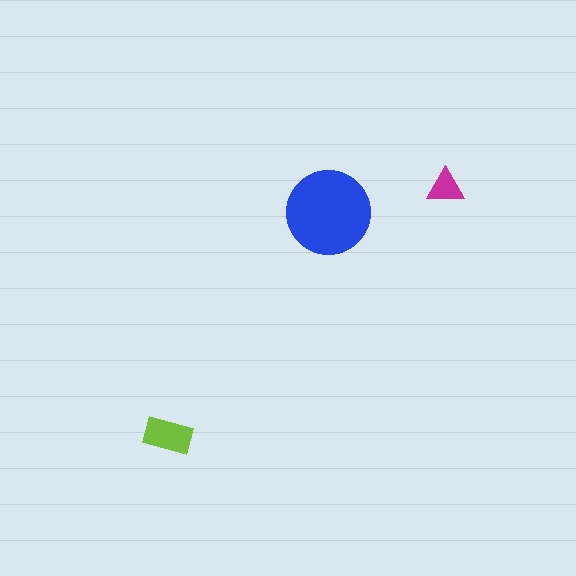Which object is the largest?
The blue circle.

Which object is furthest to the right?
The magenta triangle is rightmost.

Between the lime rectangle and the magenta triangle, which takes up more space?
The lime rectangle.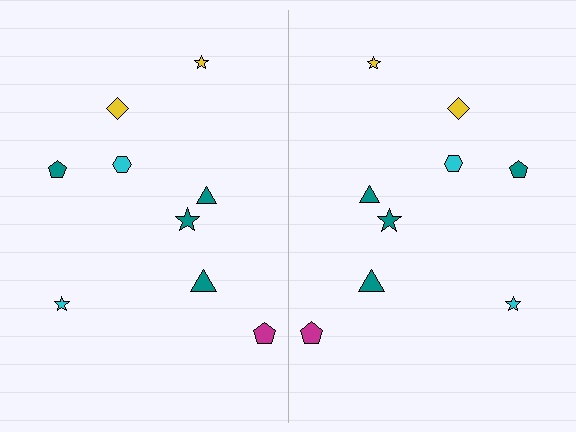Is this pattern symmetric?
Yes, this pattern has bilateral (reflection) symmetry.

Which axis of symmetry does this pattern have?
The pattern has a vertical axis of symmetry running through the center of the image.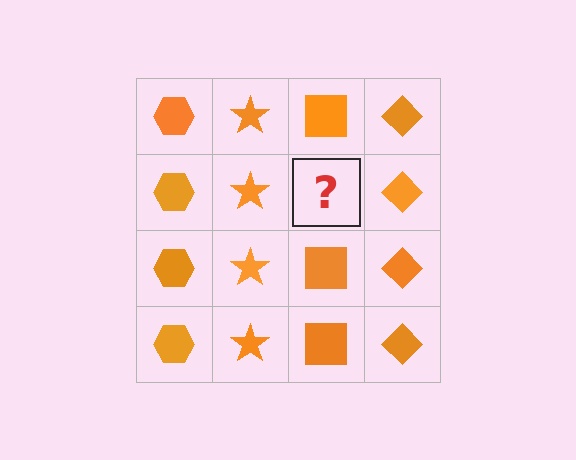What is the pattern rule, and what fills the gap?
The rule is that each column has a consistent shape. The gap should be filled with an orange square.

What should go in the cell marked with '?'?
The missing cell should contain an orange square.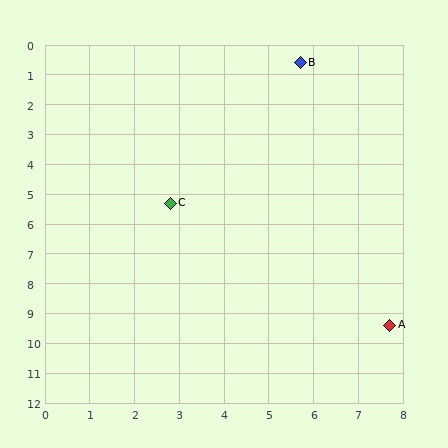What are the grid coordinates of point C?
Point C is at approximately (2.8, 5.3).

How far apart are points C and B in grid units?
Points C and B are about 5.5 grid units apart.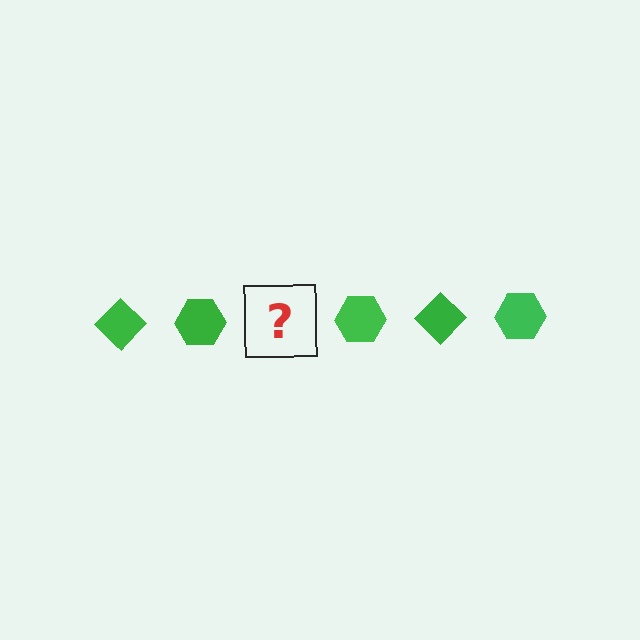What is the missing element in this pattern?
The missing element is a green diamond.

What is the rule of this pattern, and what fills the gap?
The rule is that the pattern cycles through diamond, hexagon shapes in green. The gap should be filled with a green diamond.